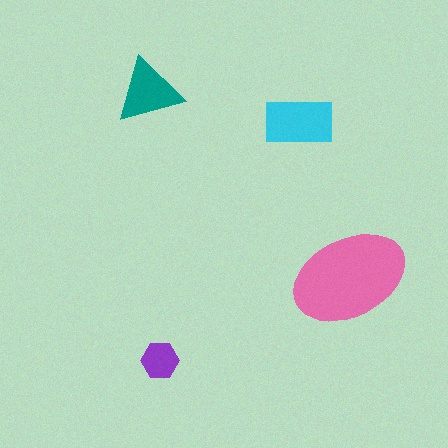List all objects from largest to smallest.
The pink ellipse, the cyan rectangle, the teal triangle, the purple hexagon.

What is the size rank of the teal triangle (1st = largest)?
3rd.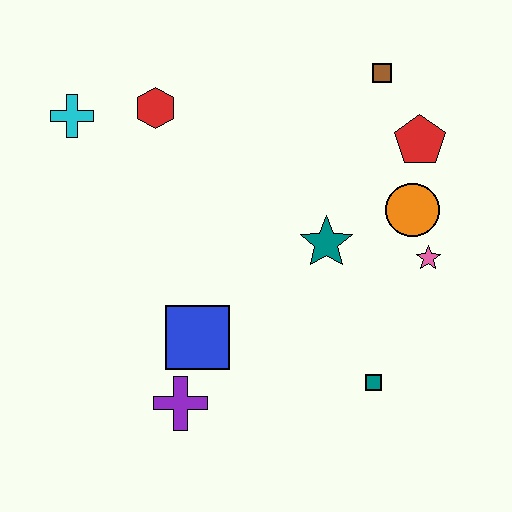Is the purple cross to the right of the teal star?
No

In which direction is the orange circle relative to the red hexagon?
The orange circle is to the right of the red hexagon.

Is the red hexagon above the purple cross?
Yes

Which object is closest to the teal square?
The pink star is closest to the teal square.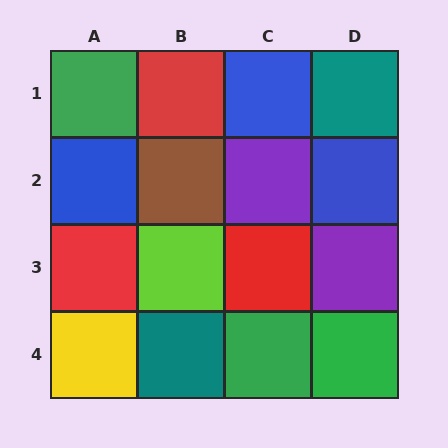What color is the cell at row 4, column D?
Green.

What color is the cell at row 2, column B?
Brown.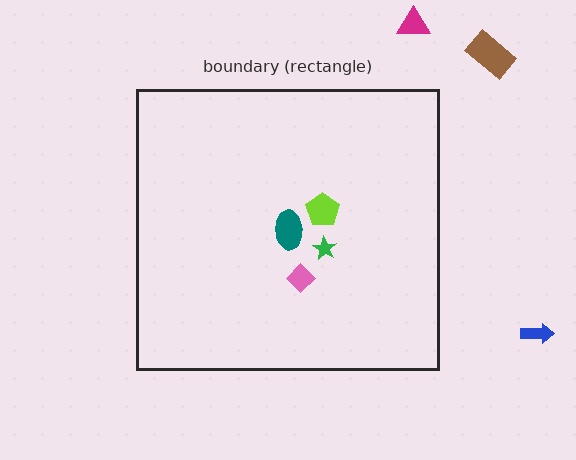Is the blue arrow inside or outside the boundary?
Outside.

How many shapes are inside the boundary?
4 inside, 3 outside.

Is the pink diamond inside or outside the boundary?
Inside.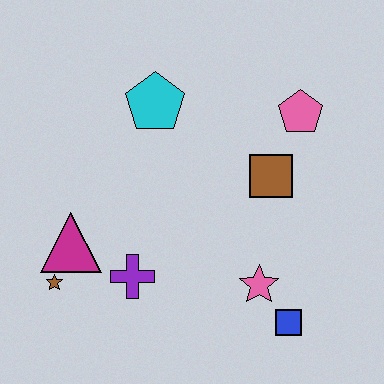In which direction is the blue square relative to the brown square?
The blue square is below the brown square.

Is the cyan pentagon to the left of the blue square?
Yes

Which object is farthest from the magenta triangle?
The pink pentagon is farthest from the magenta triangle.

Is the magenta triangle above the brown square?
No